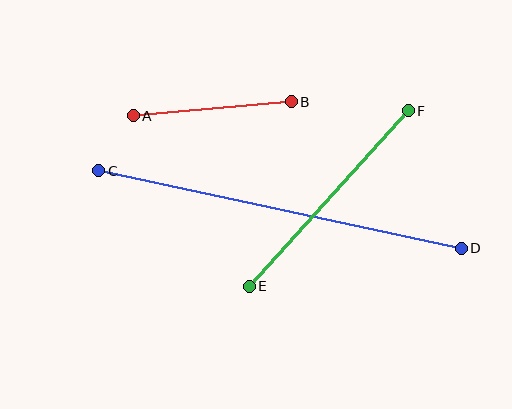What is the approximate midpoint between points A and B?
The midpoint is at approximately (212, 109) pixels.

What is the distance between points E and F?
The distance is approximately 237 pixels.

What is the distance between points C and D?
The distance is approximately 371 pixels.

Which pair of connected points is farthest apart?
Points C and D are farthest apart.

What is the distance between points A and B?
The distance is approximately 159 pixels.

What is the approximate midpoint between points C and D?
The midpoint is at approximately (280, 210) pixels.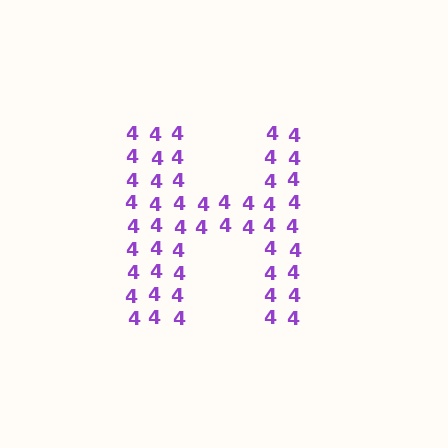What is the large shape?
The large shape is the letter H.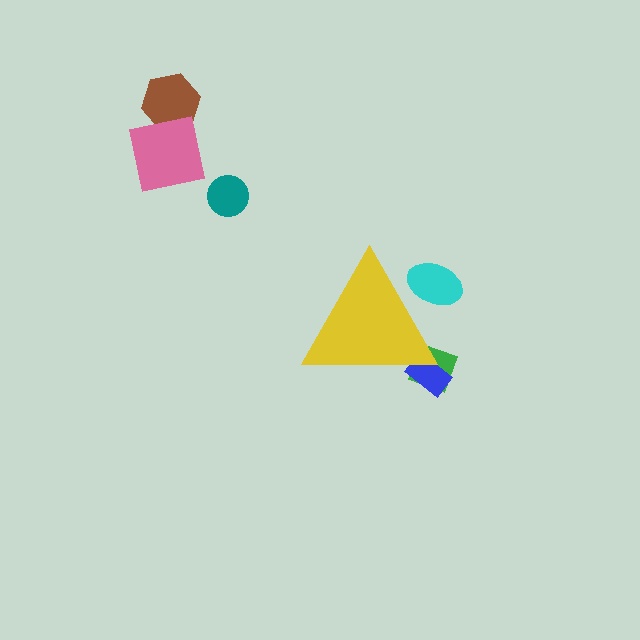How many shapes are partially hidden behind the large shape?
3 shapes are partially hidden.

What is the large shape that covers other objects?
A yellow triangle.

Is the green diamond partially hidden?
Yes, the green diamond is partially hidden behind the yellow triangle.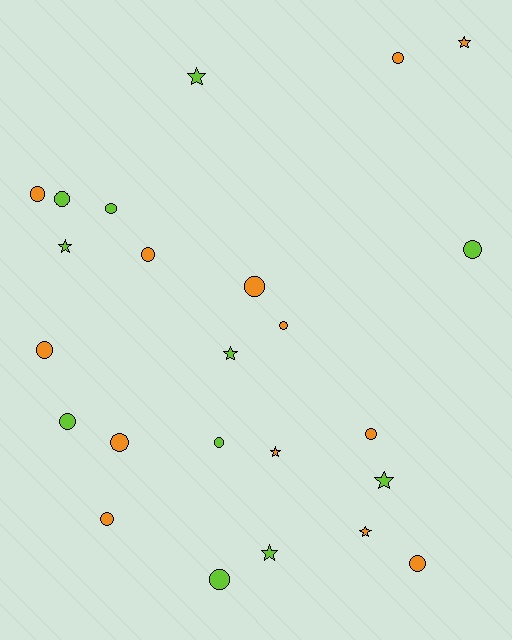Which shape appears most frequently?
Circle, with 16 objects.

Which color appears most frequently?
Orange, with 13 objects.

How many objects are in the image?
There are 24 objects.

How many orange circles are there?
There are 10 orange circles.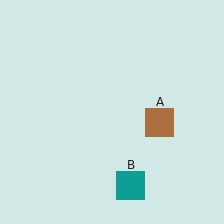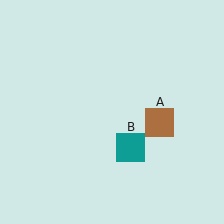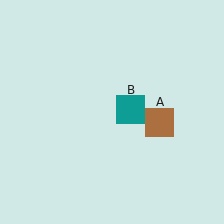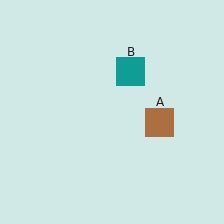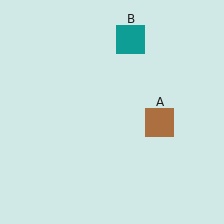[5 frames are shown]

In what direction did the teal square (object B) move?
The teal square (object B) moved up.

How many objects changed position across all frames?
1 object changed position: teal square (object B).